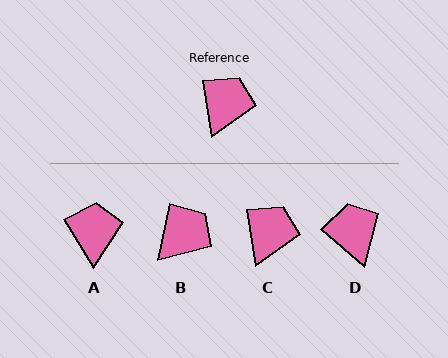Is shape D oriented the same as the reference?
No, it is off by about 40 degrees.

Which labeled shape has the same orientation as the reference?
C.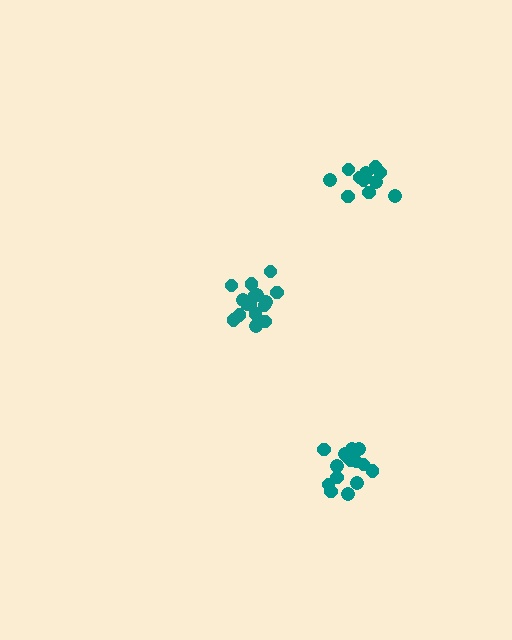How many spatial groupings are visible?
There are 3 spatial groupings.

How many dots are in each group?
Group 1: 16 dots, Group 2: 11 dots, Group 3: 16 dots (43 total).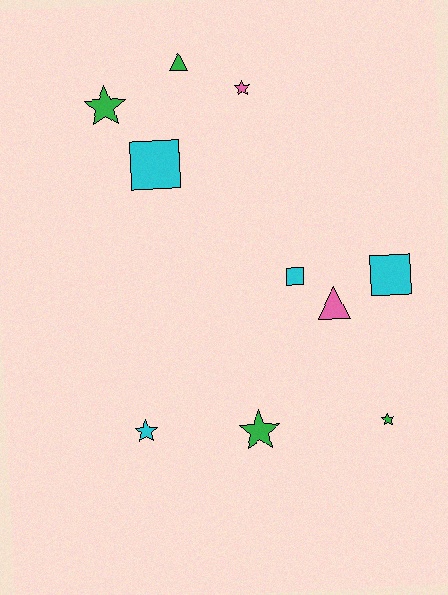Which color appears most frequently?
Cyan, with 4 objects.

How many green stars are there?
There are 3 green stars.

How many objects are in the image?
There are 10 objects.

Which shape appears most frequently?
Star, with 5 objects.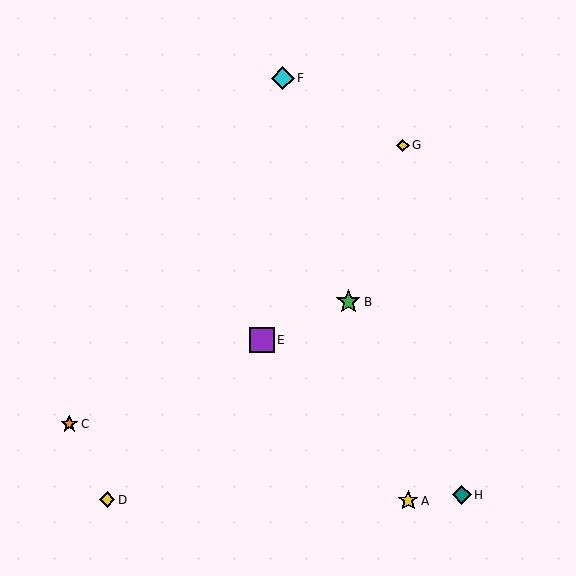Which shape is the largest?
The purple square (labeled E) is the largest.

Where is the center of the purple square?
The center of the purple square is at (262, 340).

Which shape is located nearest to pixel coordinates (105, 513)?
The yellow diamond (labeled D) at (107, 500) is nearest to that location.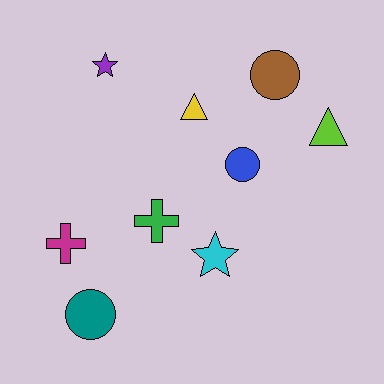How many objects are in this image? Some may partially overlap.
There are 9 objects.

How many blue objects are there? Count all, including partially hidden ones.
There is 1 blue object.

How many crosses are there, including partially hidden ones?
There are 2 crosses.